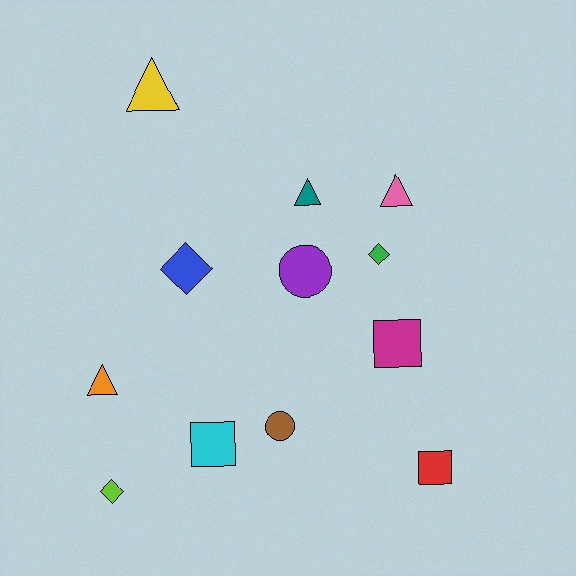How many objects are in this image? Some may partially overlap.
There are 12 objects.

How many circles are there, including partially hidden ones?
There are 2 circles.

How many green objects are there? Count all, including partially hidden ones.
There is 1 green object.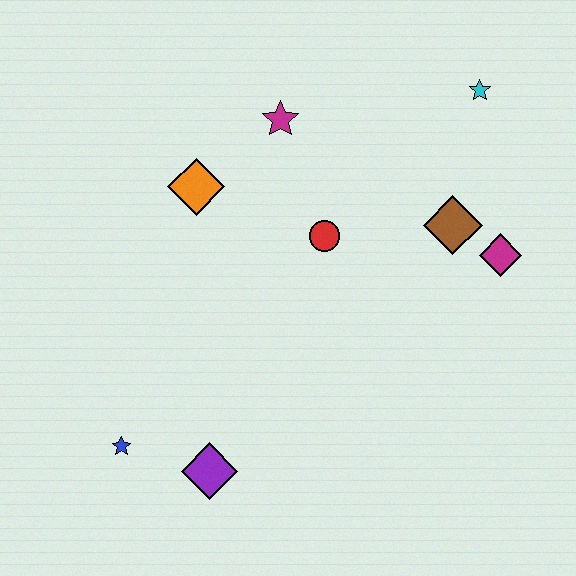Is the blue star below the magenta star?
Yes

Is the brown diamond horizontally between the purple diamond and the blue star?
No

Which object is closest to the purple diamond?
The blue star is closest to the purple diamond.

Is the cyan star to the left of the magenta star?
No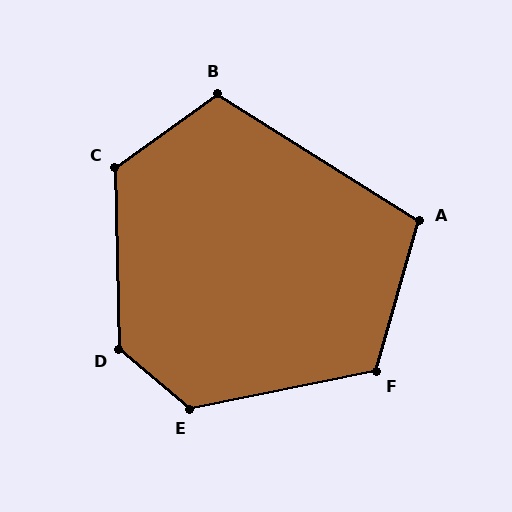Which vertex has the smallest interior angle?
A, at approximately 106 degrees.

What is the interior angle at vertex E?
Approximately 129 degrees (obtuse).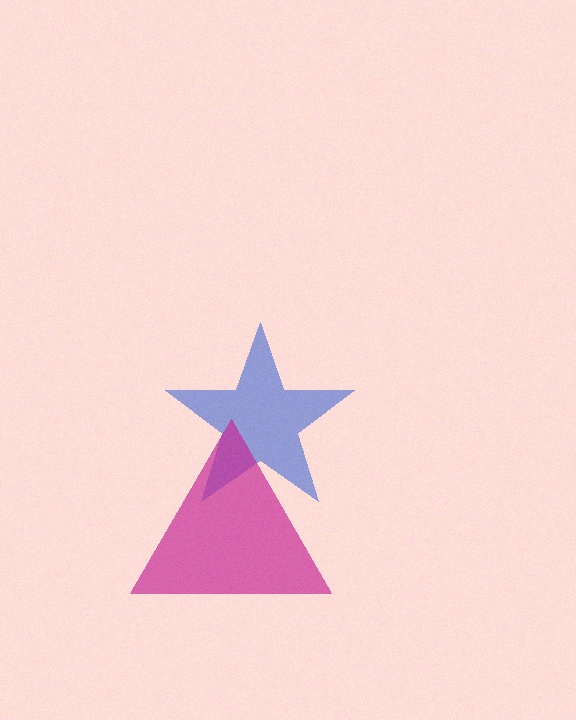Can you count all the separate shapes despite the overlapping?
Yes, there are 2 separate shapes.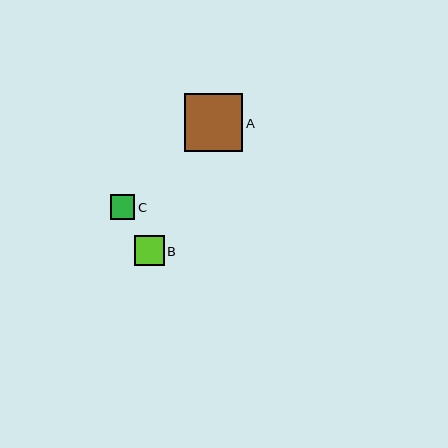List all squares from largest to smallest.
From largest to smallest: A, B, C.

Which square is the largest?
Square A is the largest with a size of approximately 58 pixels.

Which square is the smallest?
Square C is the smallest with a size of approximately 25 pixels.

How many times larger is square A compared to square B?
Square A is approximately 1.9 times the size of square B.